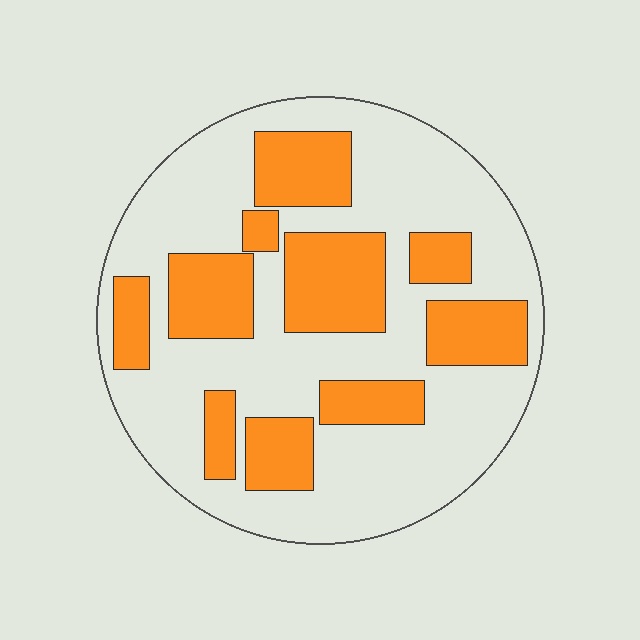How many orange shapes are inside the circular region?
10.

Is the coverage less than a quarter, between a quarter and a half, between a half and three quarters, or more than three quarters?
Between a quarter and a half.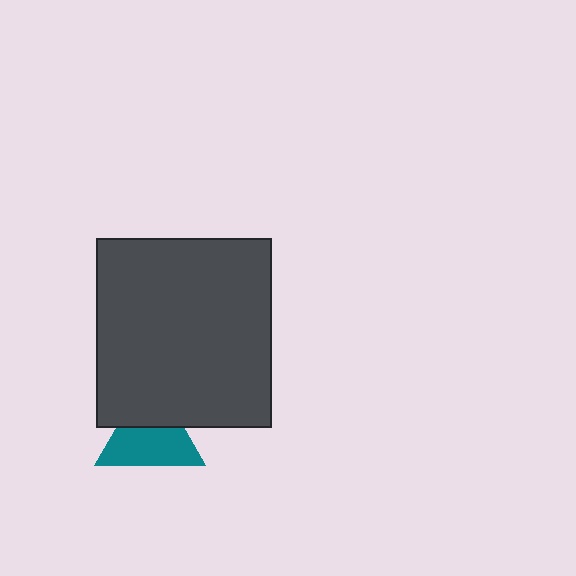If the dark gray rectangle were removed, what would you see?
You would see the complete teal triangle.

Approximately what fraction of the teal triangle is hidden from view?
Roughly 37% of the teal triangle is hidden behind the dark gray rectangle.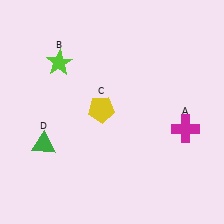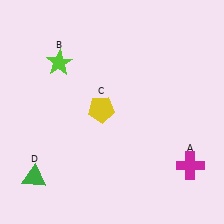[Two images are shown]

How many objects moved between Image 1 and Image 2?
2 objects moved between the two images.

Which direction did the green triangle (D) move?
The green triangle (D) moved down.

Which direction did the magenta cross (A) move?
The magenta cross (A) moved down.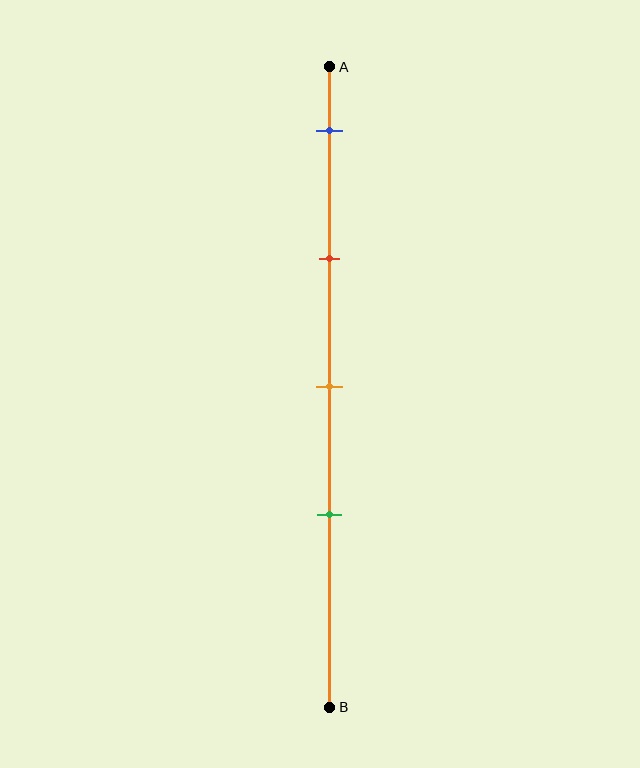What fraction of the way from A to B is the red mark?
The red mark is approximately 30% (0.3) of the way from A to B.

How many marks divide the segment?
There are 4 marks dividing the segment.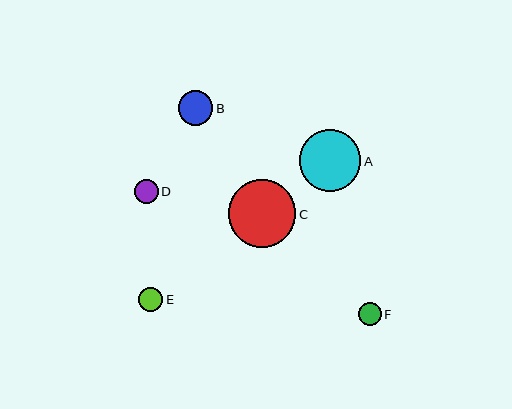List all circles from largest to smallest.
From largest to smallest: C, A, B, E, D, F.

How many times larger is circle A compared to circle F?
Circle A is approximately 2.7 times the size of circle F.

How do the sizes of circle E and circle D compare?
Circle E and circle D are approximately the same size.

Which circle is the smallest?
Circle F is the smallest with a size of approximately 23 pixels.